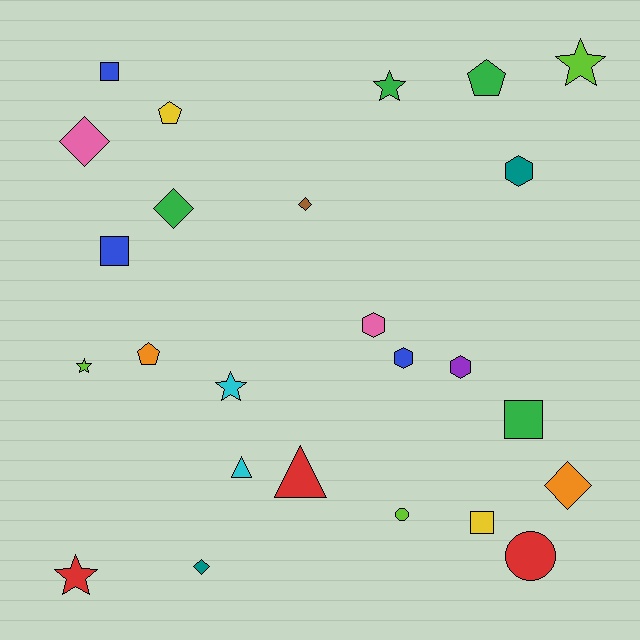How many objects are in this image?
There are 25 objects.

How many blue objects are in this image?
There are 3 blue objects.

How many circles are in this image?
There are 2 circles.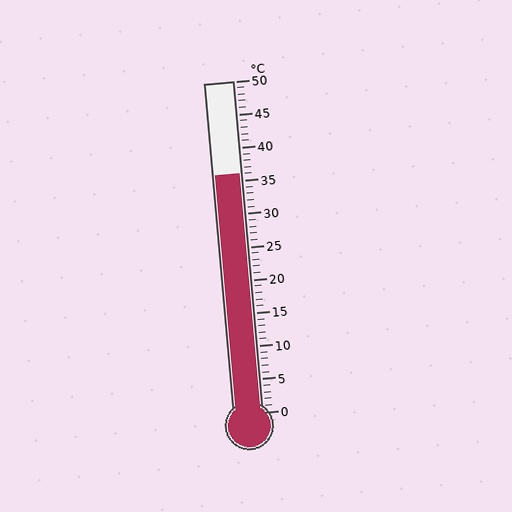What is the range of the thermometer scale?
The thermometer scale ranges from 0°C to 50°C.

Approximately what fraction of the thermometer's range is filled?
The thermometer is filled to approximately 70% of its range.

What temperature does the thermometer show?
The thermometer shows approximately 36°C.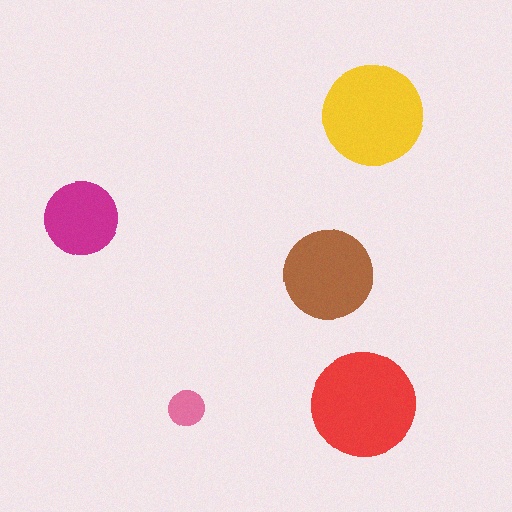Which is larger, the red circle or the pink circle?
The red one.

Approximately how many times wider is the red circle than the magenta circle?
About 1.5 times wider.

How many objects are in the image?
There are 5 objects in the image.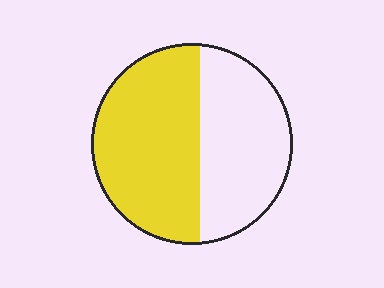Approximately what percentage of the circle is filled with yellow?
Approximately 55%.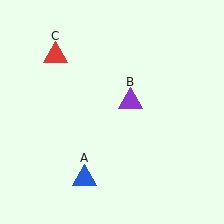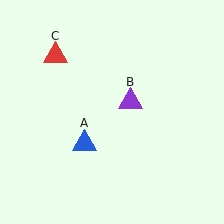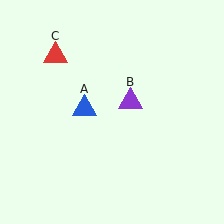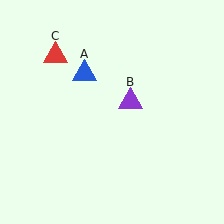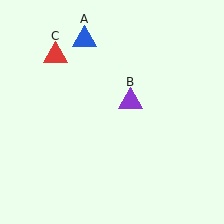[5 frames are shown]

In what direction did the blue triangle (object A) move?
The blue triangle (object A) moved up.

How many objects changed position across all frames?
1 object changed position: blue triangle (object A).